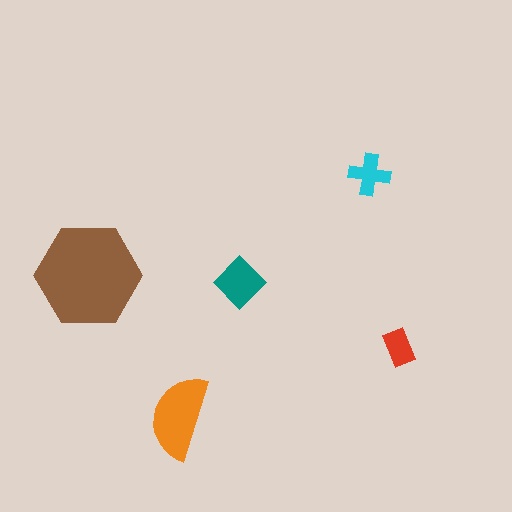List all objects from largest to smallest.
The brown hexagon, the orange semicircle, the teal diamond, the cyan cross, the red rectangle.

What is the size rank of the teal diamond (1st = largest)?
3rd.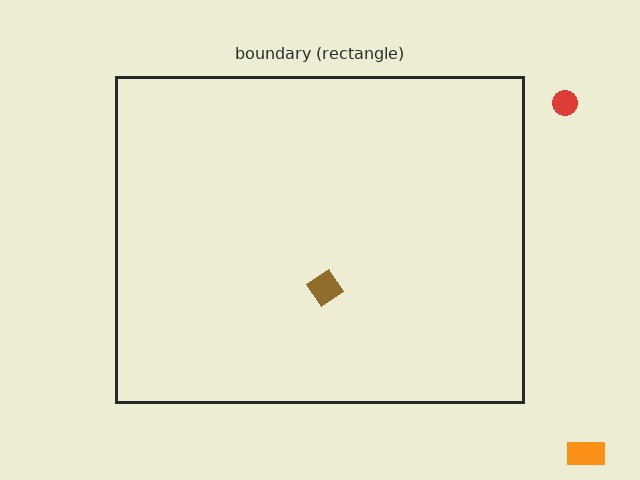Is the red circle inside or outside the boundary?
Outside.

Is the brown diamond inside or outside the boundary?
Inside.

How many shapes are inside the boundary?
1 inside, 2 outside.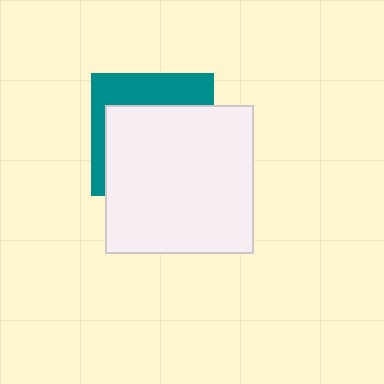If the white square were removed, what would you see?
You would see the complete teal square.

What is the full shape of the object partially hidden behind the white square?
The partially hidden object is a teal square.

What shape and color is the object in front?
The object in front is a white square.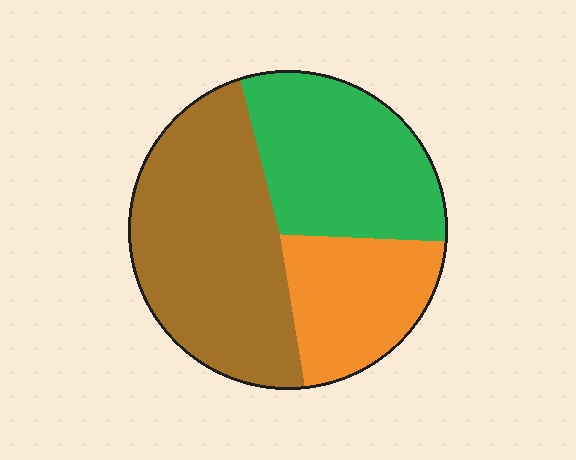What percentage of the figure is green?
Green covers around 30% of the figure.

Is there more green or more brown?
Brown.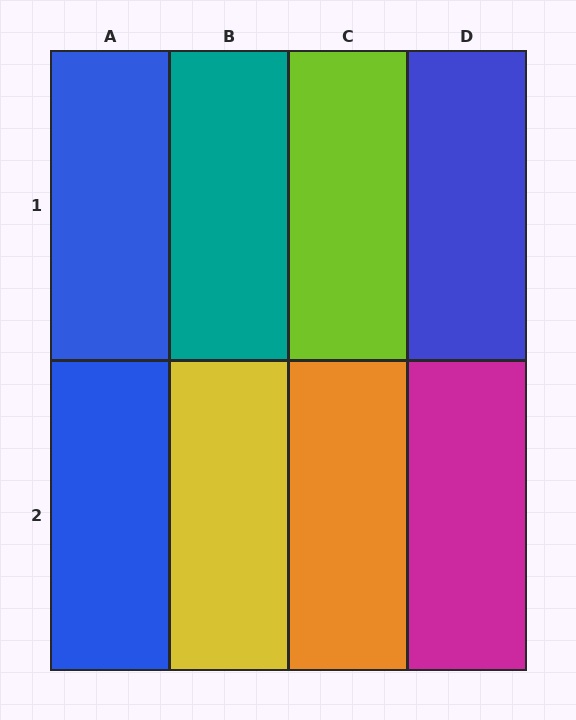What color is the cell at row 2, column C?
Orange.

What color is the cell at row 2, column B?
Yellow.